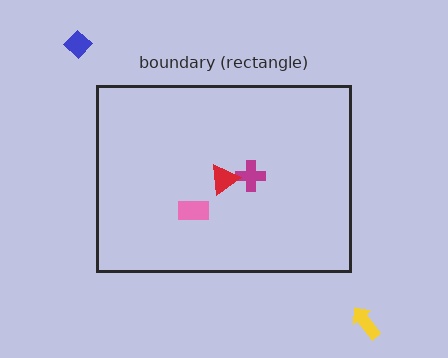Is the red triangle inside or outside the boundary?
Inside.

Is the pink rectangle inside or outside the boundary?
Inside.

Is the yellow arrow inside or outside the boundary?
Outside.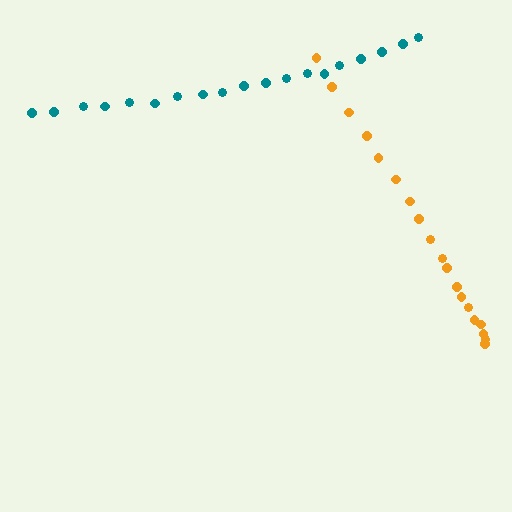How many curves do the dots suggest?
There are 2 distinct paths.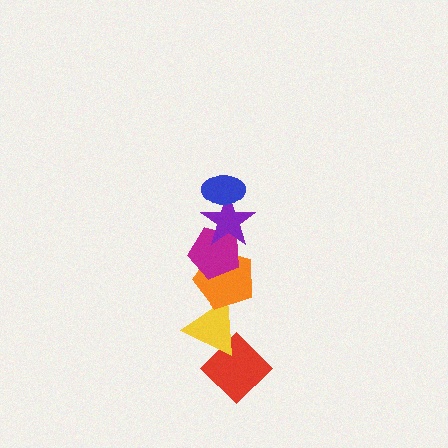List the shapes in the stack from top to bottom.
From top to bottom: the blue ellipse, the purple star, the magenta pentagon, the orange pentagon, the yellow triangle, the red diamond.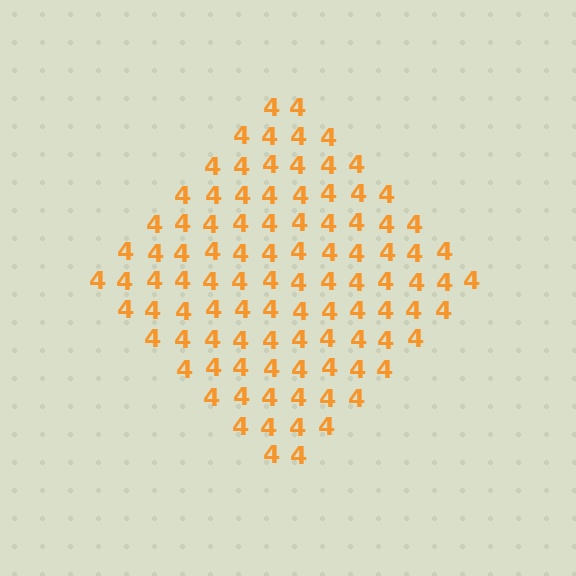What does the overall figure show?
The overall figure shows a diamond.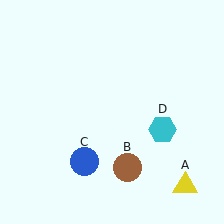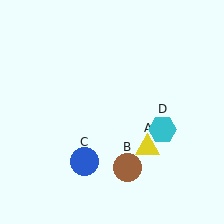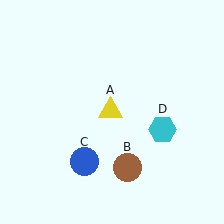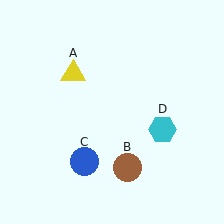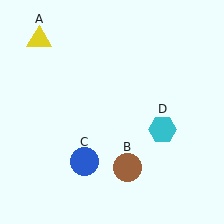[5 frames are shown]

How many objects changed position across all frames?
1 object changed position: yellow triangle (object A).